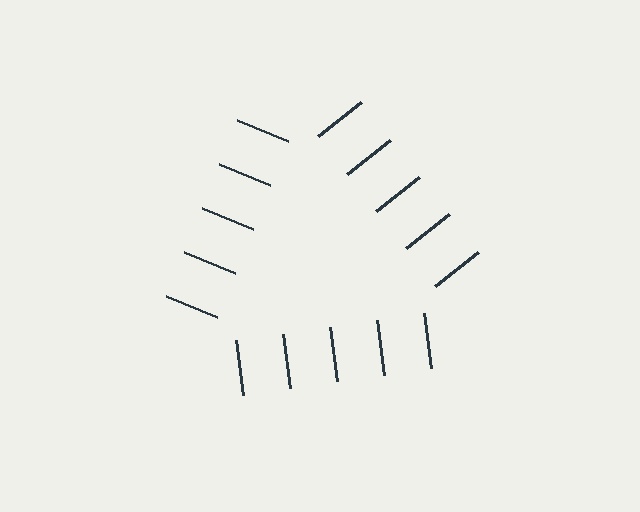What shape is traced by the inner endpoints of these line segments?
An illusory triangle — the line segments terminate on its edges but no continuous stroke is drawn.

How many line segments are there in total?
15 — 5 along each of the 3 edges.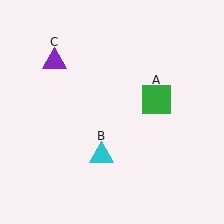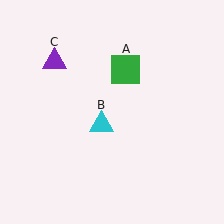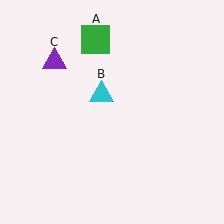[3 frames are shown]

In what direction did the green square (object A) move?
The green square (object A) moved up and to the left.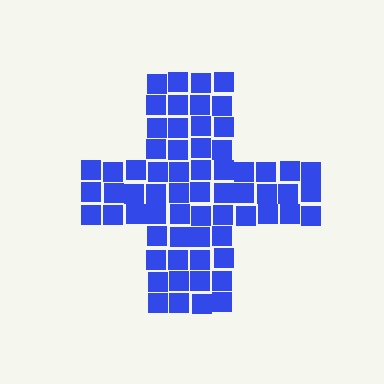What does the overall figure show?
The overall figure shows a cross.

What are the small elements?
The small elements are squares.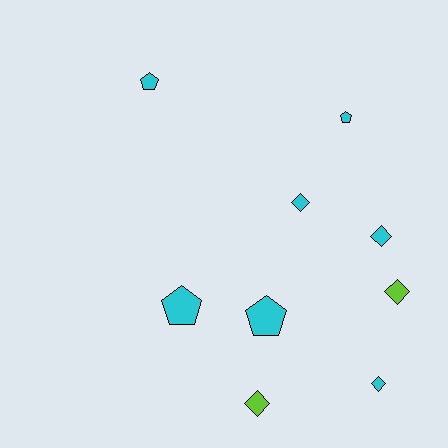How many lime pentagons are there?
There are no lime pentagons.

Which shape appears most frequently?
Diamond, with 5 objects.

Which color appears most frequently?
Cyan, with 7 objects.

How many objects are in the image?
There are 9 objects.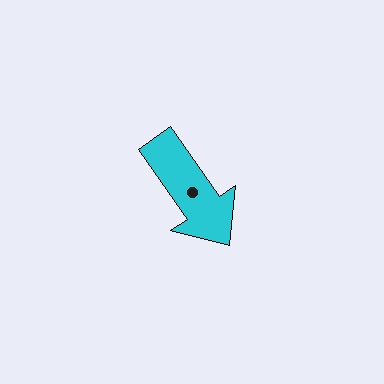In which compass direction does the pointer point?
Southeast.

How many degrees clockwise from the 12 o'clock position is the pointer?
Approximately 145 degrees.